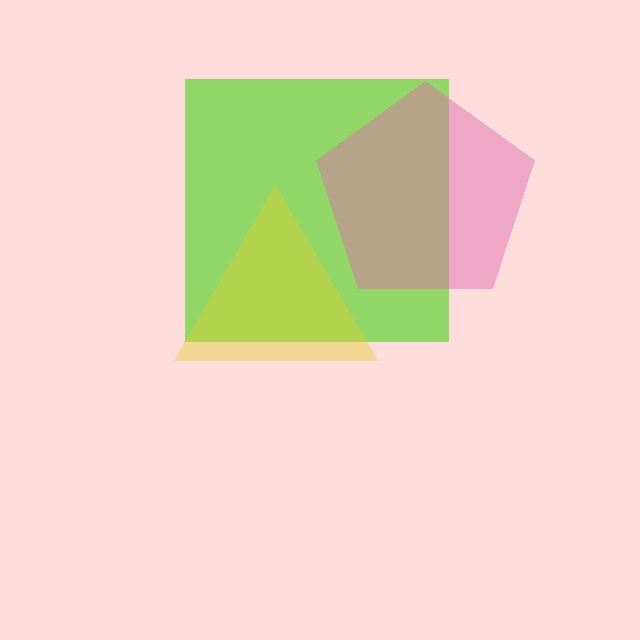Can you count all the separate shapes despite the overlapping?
Yes, there are 3 separate shapes.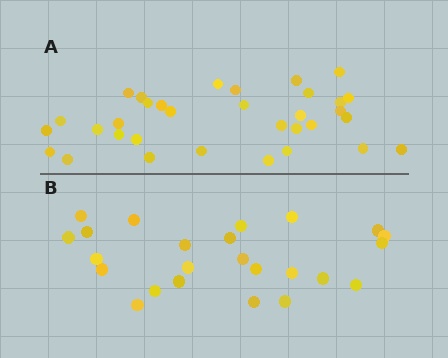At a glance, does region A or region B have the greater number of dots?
Region A (the top region) has more dots.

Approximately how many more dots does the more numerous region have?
Region A has roughly 8 or so more dots than region B.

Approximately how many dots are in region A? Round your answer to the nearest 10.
About 30 dots. (The exact count is 33, which rounds to 30.)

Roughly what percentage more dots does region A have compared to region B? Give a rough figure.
About 40% more.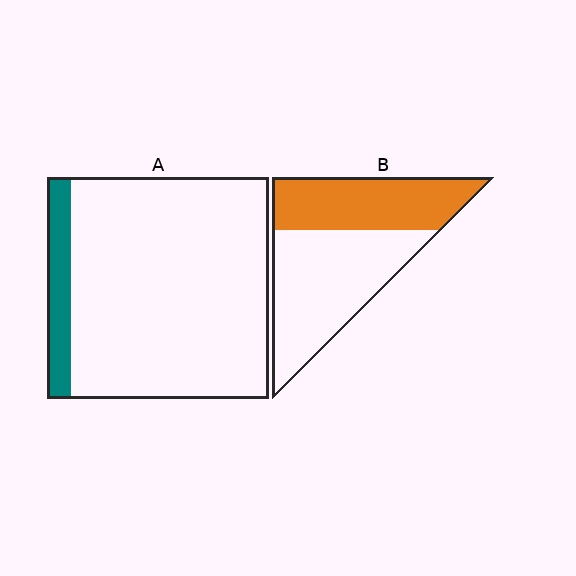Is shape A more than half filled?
No.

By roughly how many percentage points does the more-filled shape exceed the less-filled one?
By roughly 30 percentage points (B over A).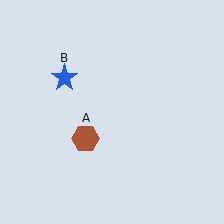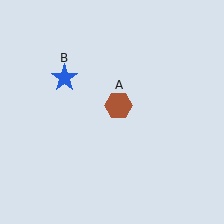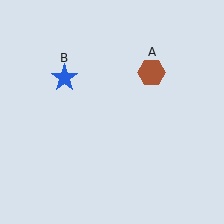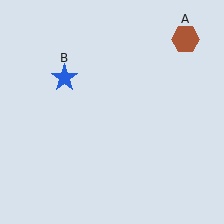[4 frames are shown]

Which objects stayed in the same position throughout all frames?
Blue star (object B) remained stationary.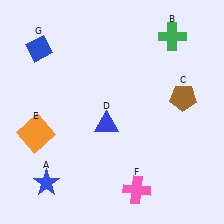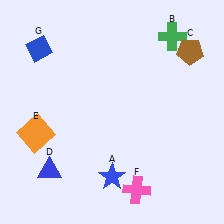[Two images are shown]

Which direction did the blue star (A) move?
The blue star (A) moved right.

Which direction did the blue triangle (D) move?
The blue triangle (D) moved left.